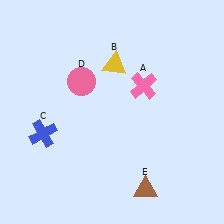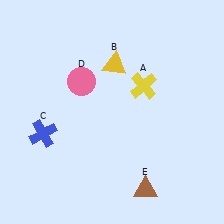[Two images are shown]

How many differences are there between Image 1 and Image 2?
There is 1 difference between the two images.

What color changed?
The cross (A) changed from pink in Image 1 to yellow in Image 2.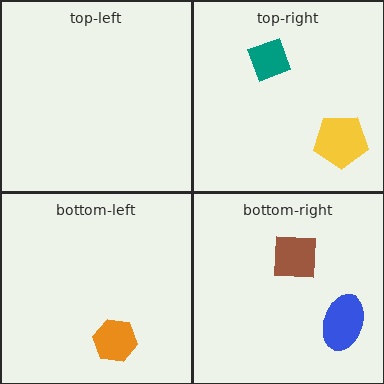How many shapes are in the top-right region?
2.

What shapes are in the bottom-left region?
The orange hexagon.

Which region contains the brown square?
The bottom-right region.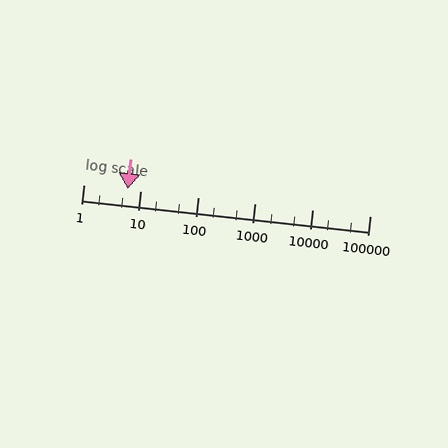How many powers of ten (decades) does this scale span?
The scale spans 5 decades, from 1 to 100000.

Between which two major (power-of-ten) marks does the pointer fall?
The pointer is between 1 and 10.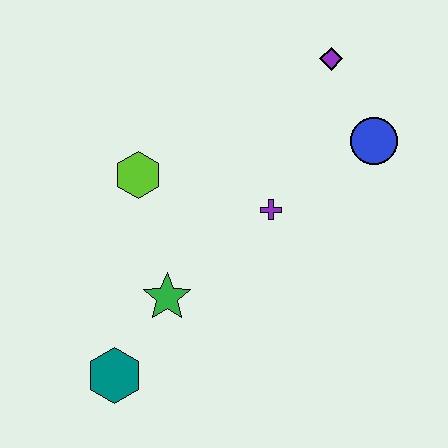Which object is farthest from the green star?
The purple diamond is farthest from the green star.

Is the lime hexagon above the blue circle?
No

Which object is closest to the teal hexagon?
The green star is closest to the teal hexagon.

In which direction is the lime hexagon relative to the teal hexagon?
The lime hexagon is above the teal hexagon.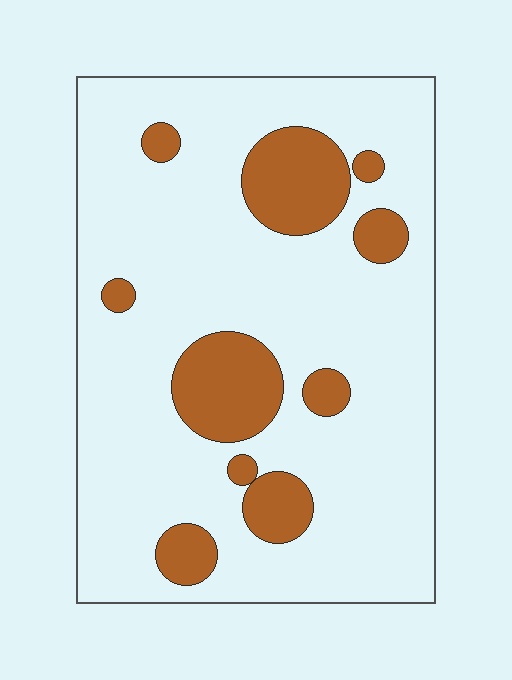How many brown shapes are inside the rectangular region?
10.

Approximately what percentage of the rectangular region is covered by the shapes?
Approximately 20%.